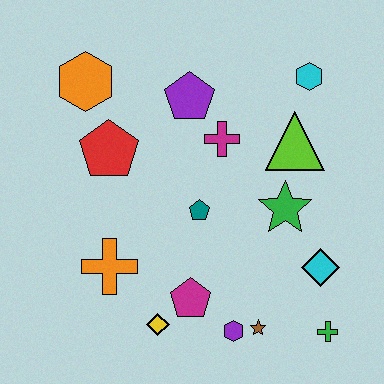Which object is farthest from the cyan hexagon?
The yellow diamond is farthest from the cyan hexagon.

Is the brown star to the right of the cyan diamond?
No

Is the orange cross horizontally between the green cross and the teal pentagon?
No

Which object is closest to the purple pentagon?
The magenta cross is closest to the purple pentagon.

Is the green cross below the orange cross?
Yes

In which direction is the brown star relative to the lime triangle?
The brown star is below the lime triangle.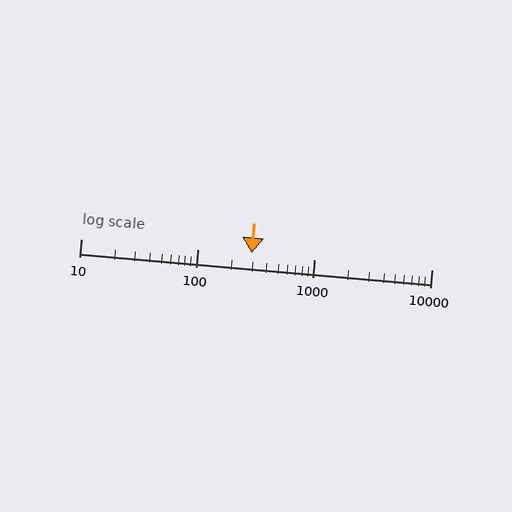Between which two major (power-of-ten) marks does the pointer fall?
The pointer is between 100 and 1000.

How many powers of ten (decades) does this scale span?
The scale spans 3 decades, from 10 to 10000.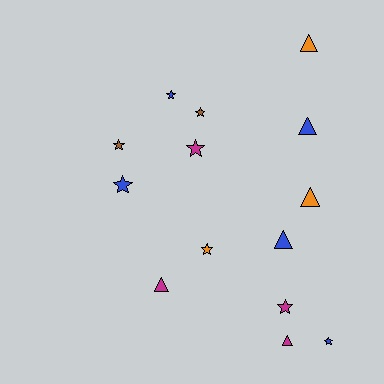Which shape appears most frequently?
Star, with 8 objects.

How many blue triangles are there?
There are 2 blue triangles.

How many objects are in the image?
There are 14 objects.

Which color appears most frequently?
Blue, with 5 objects.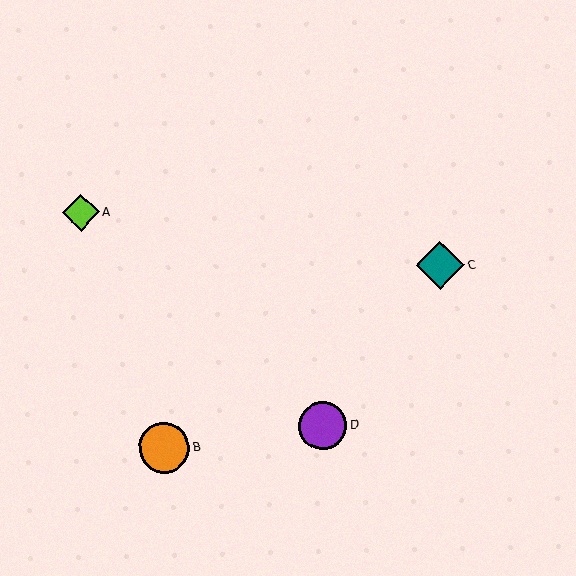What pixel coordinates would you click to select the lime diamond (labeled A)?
Click at (81, 212) to select the lime diamond A.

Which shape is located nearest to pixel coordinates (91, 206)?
The lime diamond (labeled A) at (81, 212) is nearest to that location.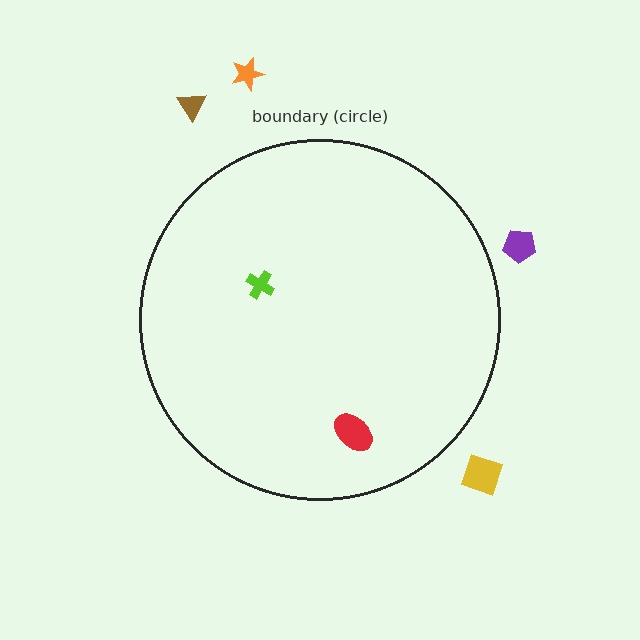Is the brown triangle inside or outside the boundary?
Outside.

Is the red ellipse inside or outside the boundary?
Inside.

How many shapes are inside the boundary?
2 inside, 4 outside.